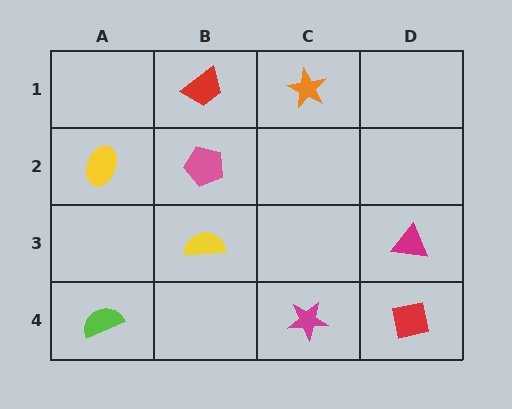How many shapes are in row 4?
3 shapes.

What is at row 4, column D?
A red square.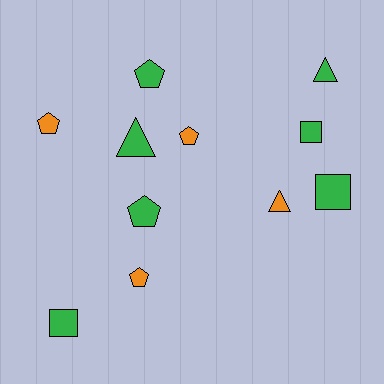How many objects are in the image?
There are 11 objects.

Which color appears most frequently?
Green, with 7 objects.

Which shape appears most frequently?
Pentagon, with 5 objects.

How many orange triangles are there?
There is 1 orange triangle.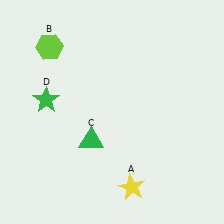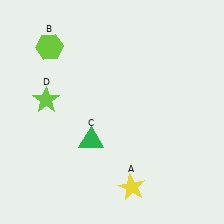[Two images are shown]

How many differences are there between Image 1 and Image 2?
There is 1 difference between the two images.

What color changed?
The star (D) changed from green in Image 1 to lime in Image 2.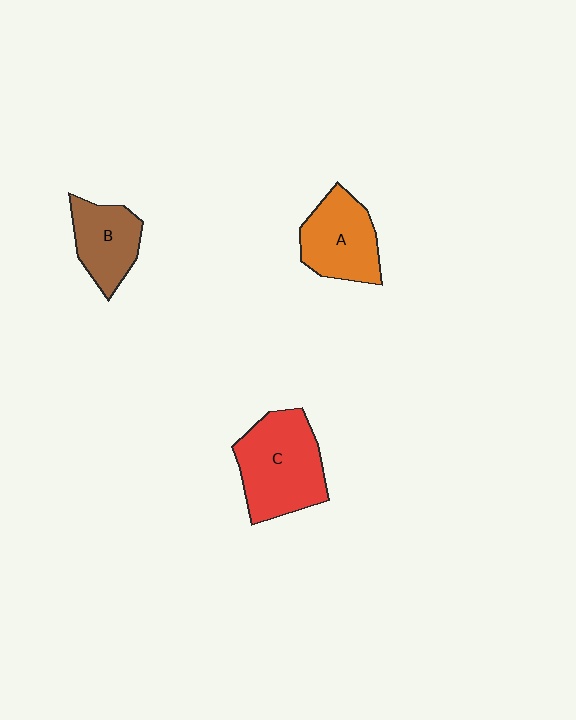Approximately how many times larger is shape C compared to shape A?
Approximately 1.3 times.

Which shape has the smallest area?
Shape B (brown).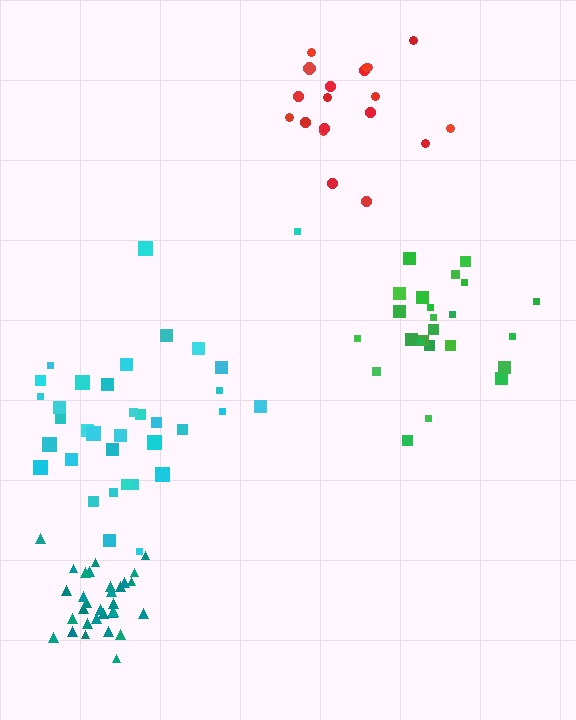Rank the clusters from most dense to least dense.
teal, green, red, cyan.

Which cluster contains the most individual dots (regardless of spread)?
Cyan (35).